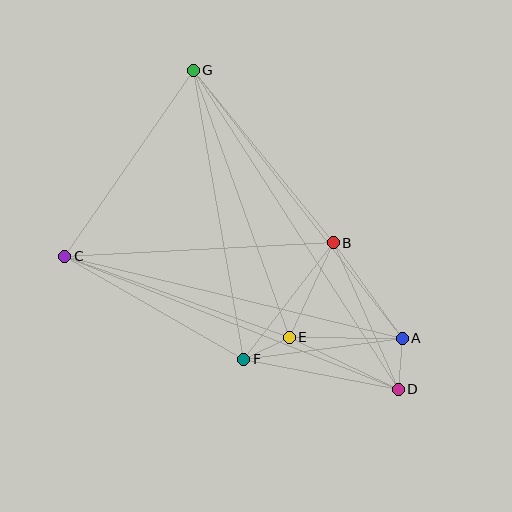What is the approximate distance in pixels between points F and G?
The distance between F and G is approximately 293 pixels.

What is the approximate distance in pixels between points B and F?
The distance between B and F is approximately 147 pixels.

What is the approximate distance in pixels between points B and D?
The distance between B and D is approximately 160 pixels.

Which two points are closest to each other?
Points E and F are closest to each other.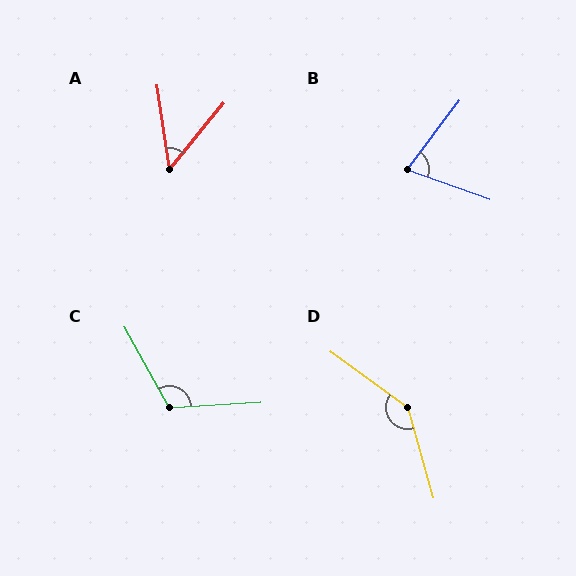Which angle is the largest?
D, at approximately 142 degrees.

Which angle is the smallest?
A, at approximately 48 degrees.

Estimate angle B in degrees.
Approximately 73 degrees.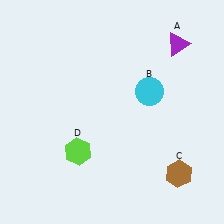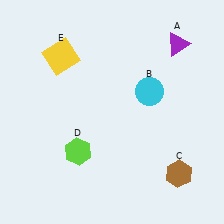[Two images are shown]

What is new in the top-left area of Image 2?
A yellow square (E) was added in the top-left area of Image 2.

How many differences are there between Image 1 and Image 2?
There is 1 difference between the two images.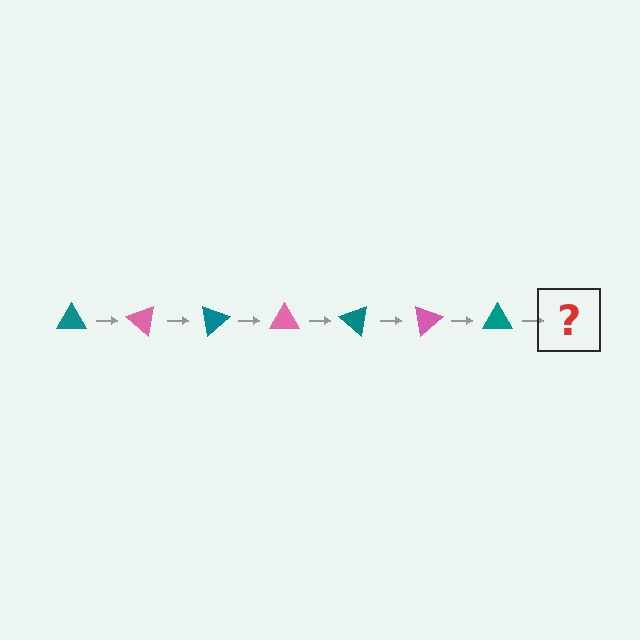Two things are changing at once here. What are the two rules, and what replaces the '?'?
The two rules are that it rotates 40 degrees each step and the color cycles through teal and pink. The '?' should be a pink triangle, rotated 280 degrees from the start.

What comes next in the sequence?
The next element should be a pink triangle, rotated 280 degrees from the start.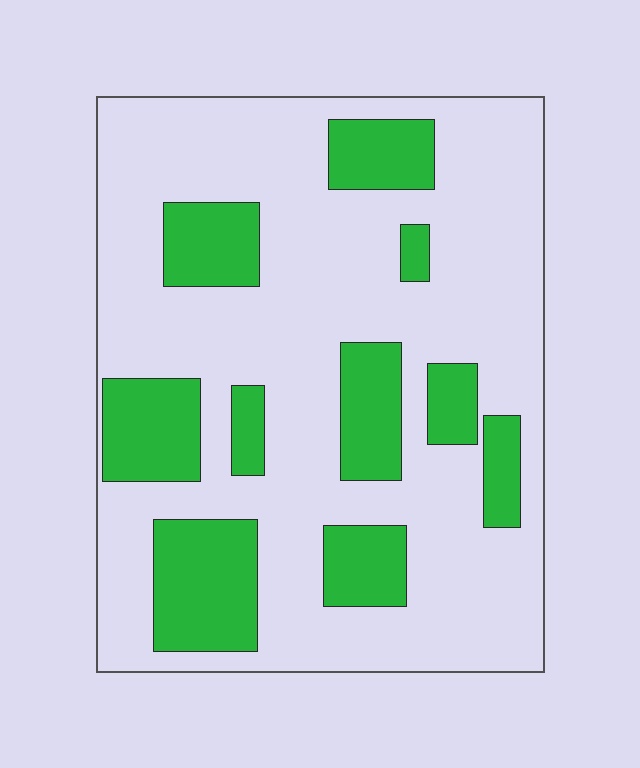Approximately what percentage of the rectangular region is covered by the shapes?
Approximately 25%.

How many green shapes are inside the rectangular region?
10.